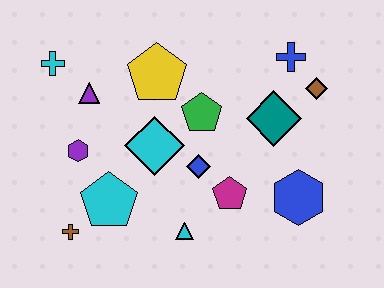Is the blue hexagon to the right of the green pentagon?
Yes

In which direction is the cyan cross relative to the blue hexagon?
The cyan cross is to the left of the blue hexagon.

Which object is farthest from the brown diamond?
The brown cross is farthest from the brown diamond.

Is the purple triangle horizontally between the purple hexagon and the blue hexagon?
Yes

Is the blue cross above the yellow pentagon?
Yes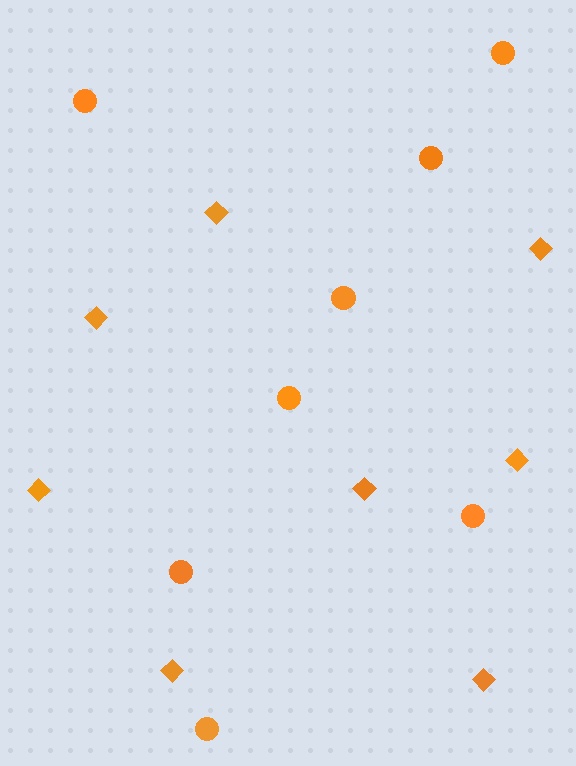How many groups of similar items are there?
There are 2 groups: one group of diamonds (8) and one group of circles (8).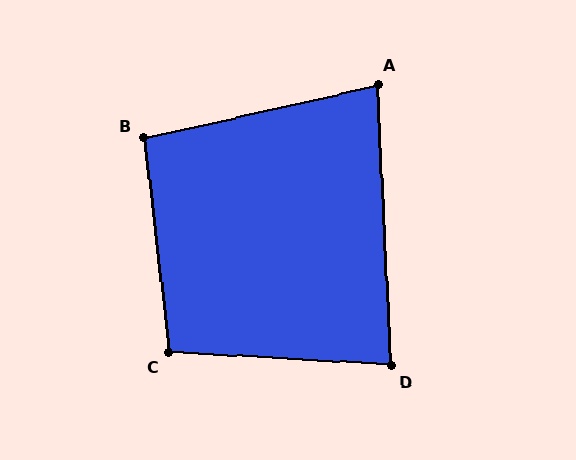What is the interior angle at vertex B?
Approximately 96 degrees (obtuse).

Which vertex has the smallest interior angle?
A, at approximately 80 degrees.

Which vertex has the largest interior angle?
C, at approximately 100 degrees.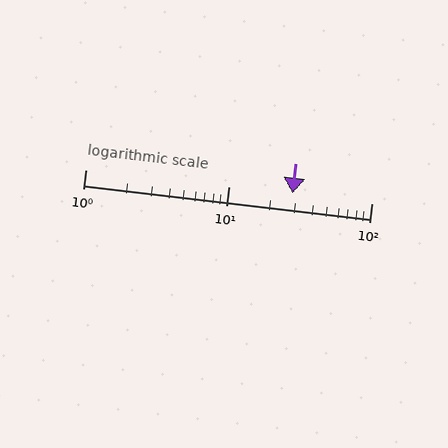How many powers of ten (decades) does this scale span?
The scale spans 2 decades, from 1 to 100.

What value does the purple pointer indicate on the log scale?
The pointer indicates approximately 28.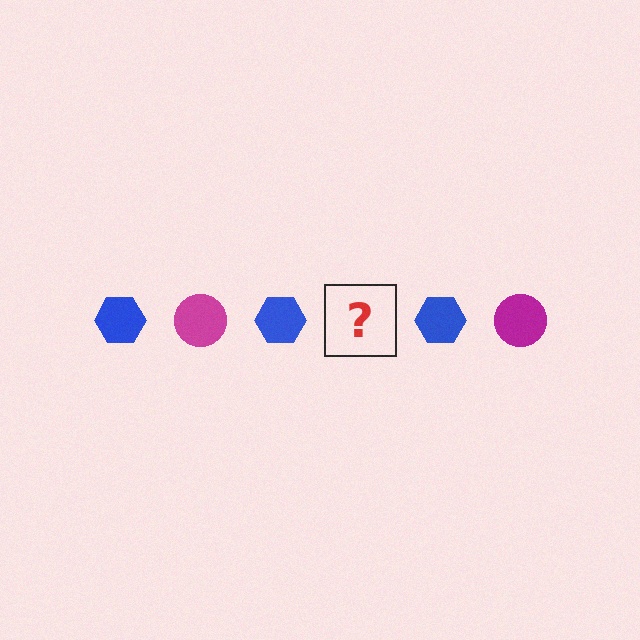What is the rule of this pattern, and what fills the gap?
The rule is that the pattern alternates between blue hexagon and magenta circle. The gap should be filled with a magenta circle.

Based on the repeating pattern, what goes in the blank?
The blank should be a magenta circle.